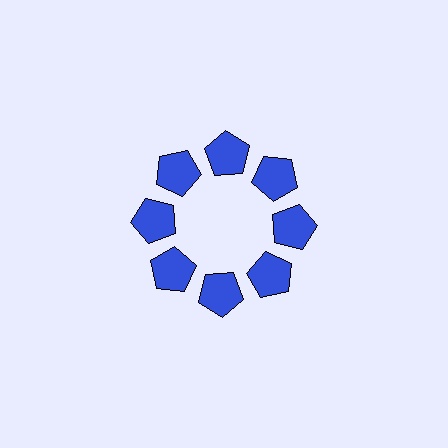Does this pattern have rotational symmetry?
Yes, this pattern has 8-fold rotational symmetry. It looks the same after rotating 45 degrees around the center.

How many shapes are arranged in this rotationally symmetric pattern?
There are 8 shapes, arranged in 8 groups of 1.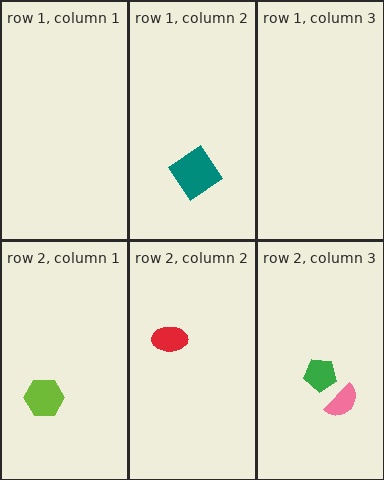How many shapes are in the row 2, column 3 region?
2.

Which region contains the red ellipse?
The row 2, column 2 region.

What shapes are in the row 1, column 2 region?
The teal diamond.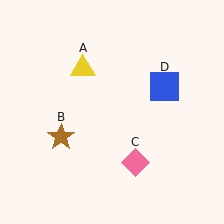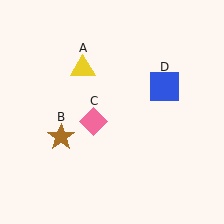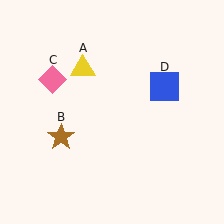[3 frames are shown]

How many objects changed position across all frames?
1 object changed position: pink diamond (object C).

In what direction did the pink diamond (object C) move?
The pink diamond (object C) moved up and to the left.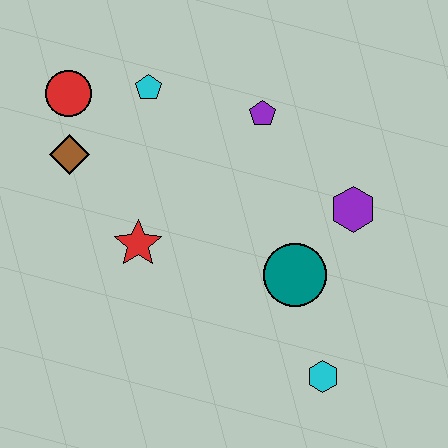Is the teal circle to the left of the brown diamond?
No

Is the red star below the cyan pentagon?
Yes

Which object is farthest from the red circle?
The cyan hexagon is farthest from the red circle.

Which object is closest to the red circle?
The brown diamond is closest to the red circle.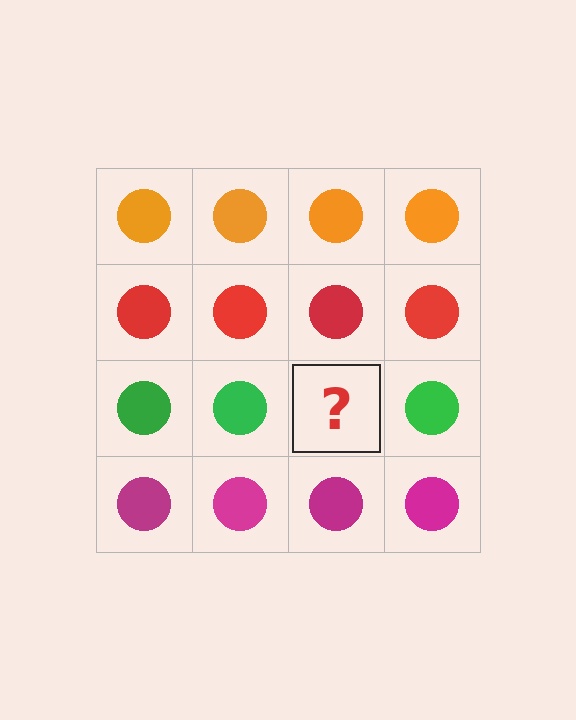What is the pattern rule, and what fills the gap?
The rule is that each row has a consistent color. The gap should be filled with a green circle.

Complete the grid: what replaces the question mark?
The question mark should be replaced with a green circle.